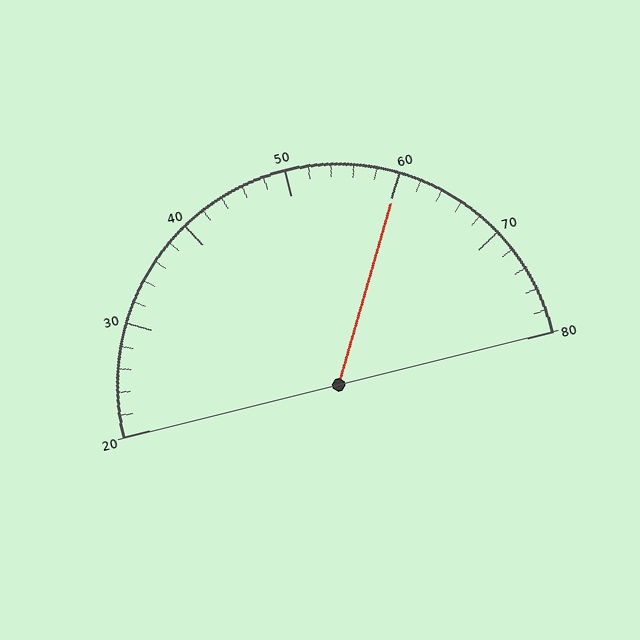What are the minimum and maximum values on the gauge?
The gauge ranges from 20 to 80.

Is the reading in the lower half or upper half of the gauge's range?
The reading is in the upper half of the range (20 to 80).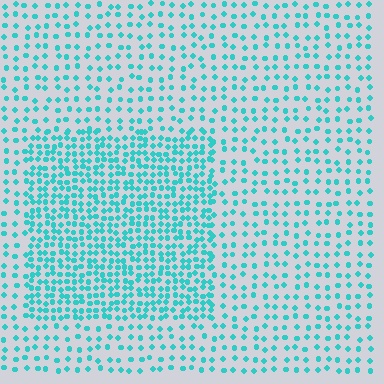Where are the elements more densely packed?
The elements are more densely packed inside the rectangle boundary.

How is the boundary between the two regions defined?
The boundary is defined by a change in element density (approximately 2.1x ratio). All elements are the same color, size, and shape.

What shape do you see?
I see a rectangle.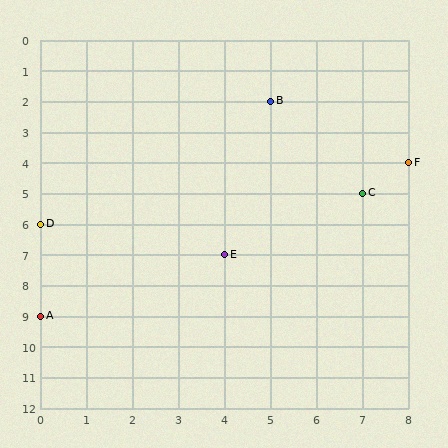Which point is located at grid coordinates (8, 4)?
Point F is at (8, 4).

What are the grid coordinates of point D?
Point D is at grid coordinates (0, 6).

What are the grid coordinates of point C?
Point C is at grid coordinates (7, 5).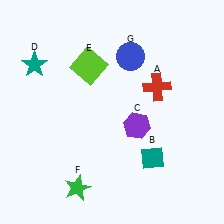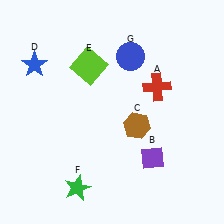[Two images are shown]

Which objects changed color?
B changed from teal to purple. C changed from purple to brown. D changed from teal to blue.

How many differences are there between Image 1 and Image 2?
There are 3 differences between the two images.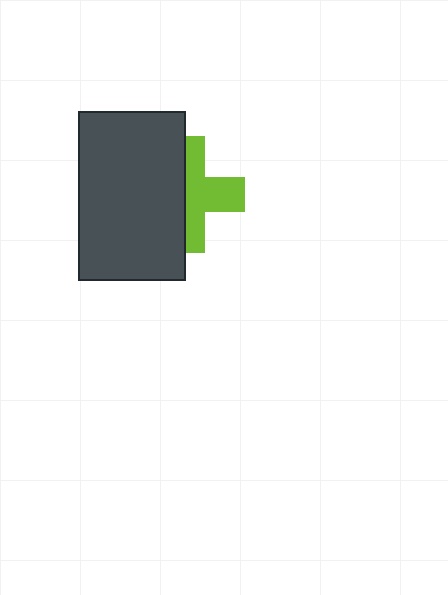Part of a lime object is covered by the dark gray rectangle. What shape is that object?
It is a cross.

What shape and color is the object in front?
The object in front is a dark gray rectangle.